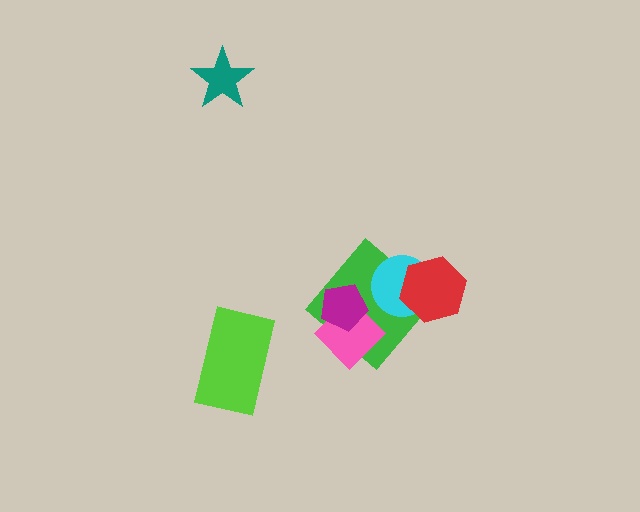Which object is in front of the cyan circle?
The red hexagon is in front of the cyan circle.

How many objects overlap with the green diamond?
4 objects overlap with the green diamond.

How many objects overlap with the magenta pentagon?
2 objects overlap with the magenta pentagon.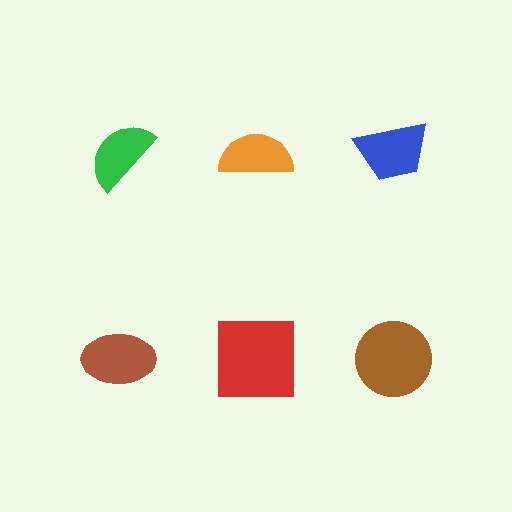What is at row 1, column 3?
A blue trapezoid.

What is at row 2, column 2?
A red square.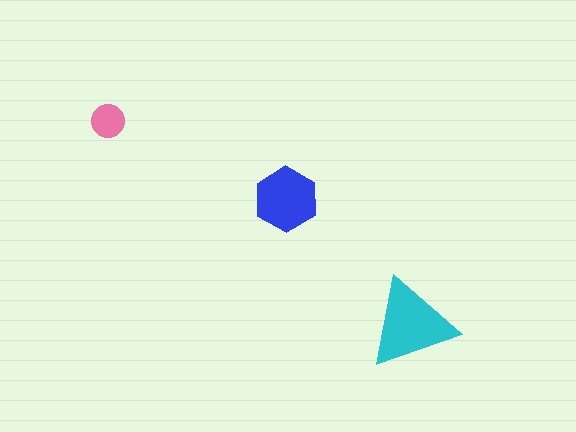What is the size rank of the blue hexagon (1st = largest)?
2nd.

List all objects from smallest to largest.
The pink circle, the blue hexagon, the cyan triangle.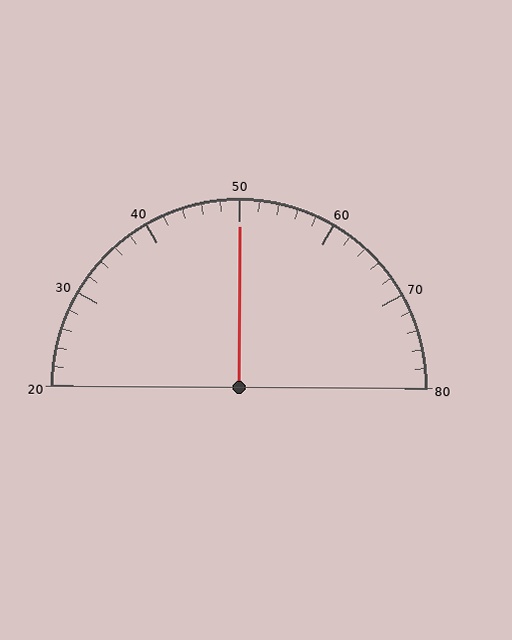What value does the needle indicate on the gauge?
The needle indicates approximately 50.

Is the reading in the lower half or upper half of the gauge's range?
The reading is in the upper half of the range (20 to 80).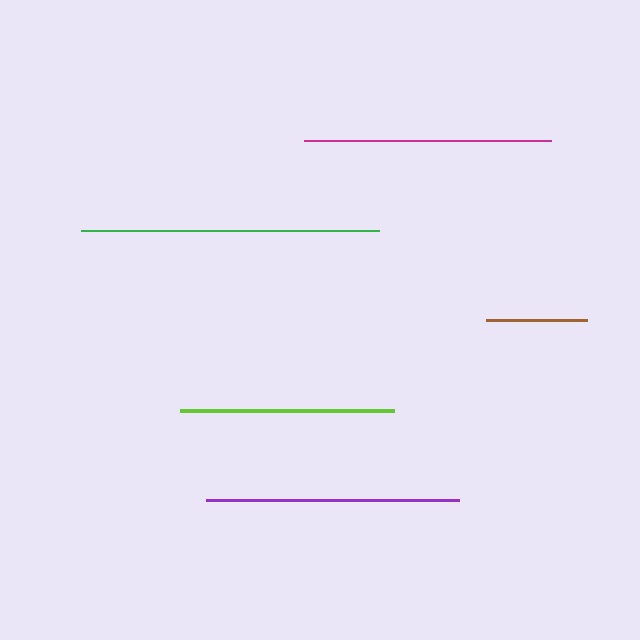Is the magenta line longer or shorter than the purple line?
The purple line is longer than the magenta line.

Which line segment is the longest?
The green line is the longest at approximately 299 pixels.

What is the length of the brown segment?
The brown segment is approximately 102 pixels long.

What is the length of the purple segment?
The purple segment is approximately 253 pixels long.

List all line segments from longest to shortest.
From longest to shortest: green, purple, magenta, lime, brown.